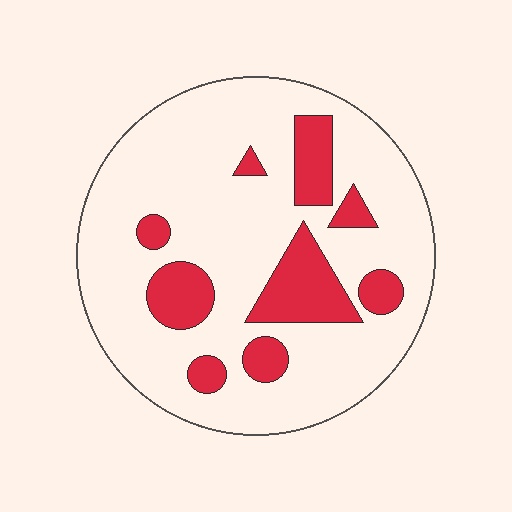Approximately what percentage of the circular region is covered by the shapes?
Approximately 20%.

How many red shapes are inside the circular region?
9.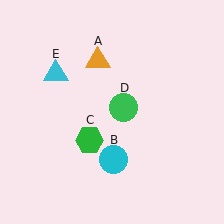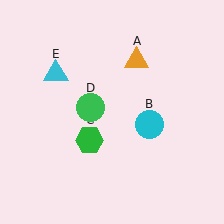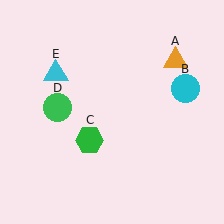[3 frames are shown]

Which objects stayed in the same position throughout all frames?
Green hexagon (object C) and cyan triangle (object E) remained stationary.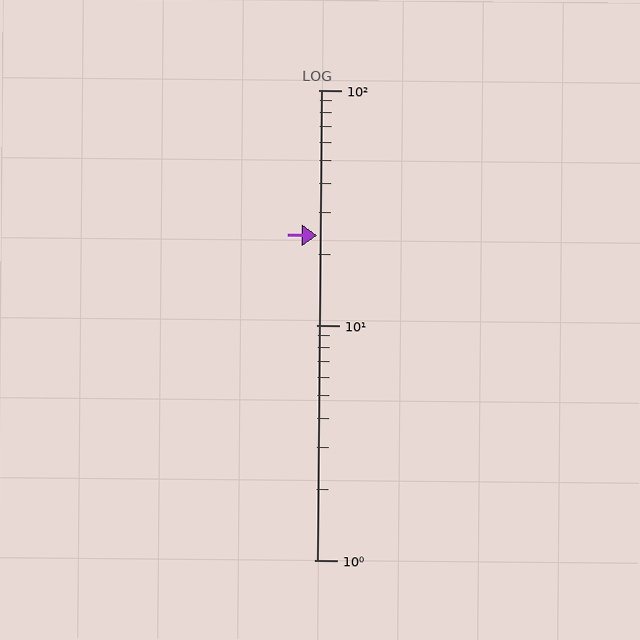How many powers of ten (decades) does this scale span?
The scale spans 2 decades, from 1 to 100.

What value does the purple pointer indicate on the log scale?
The pointer indicates approximately 24.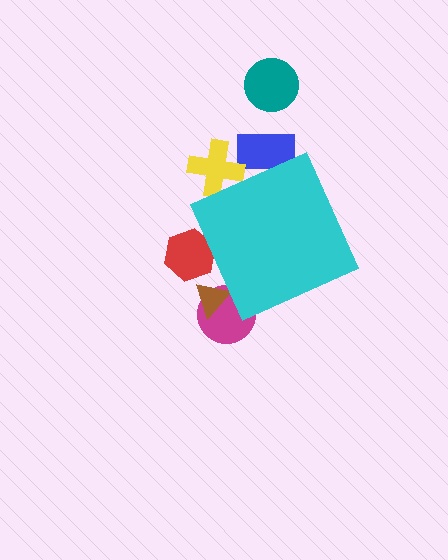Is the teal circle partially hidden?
No, the teal circle is fully visible.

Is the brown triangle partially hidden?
Yes, the brown triangle is partially hidden behind the cyan diamond.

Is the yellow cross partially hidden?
Yes, the yellow cross is partially hidden behind the cyan diamond.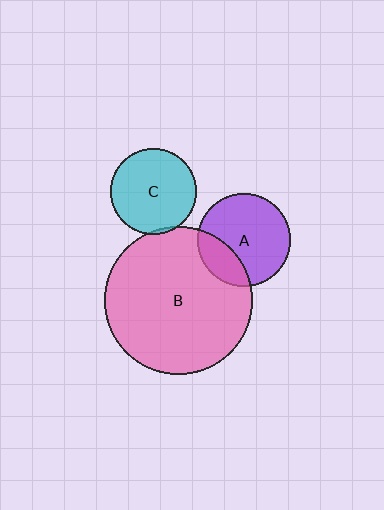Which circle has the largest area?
Circle B (pink).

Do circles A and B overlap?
Yes.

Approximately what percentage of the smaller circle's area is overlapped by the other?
Approximately 25%.